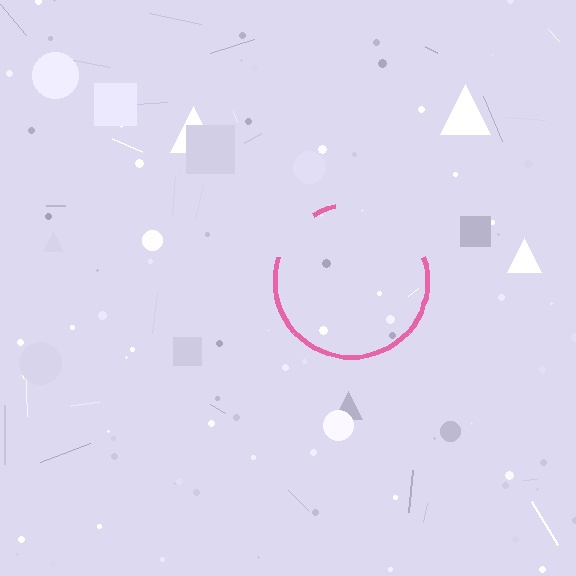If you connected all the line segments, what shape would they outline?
They would outline a circle.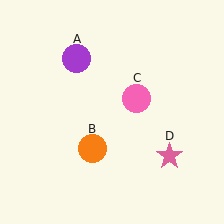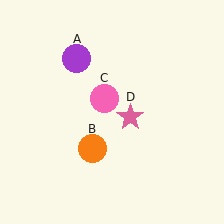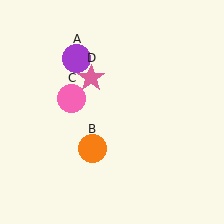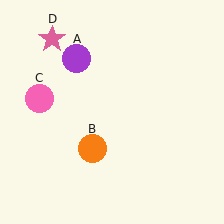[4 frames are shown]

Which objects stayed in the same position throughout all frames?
Purple circle (object A) and orange circle (object B) remained stationary.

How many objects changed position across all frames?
2 objects changed position: pink circle (object C), pink star (object D).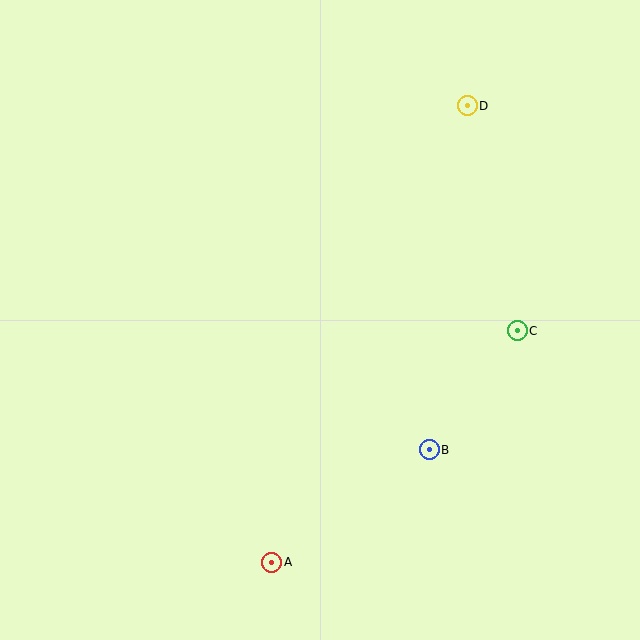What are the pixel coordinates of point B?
Point B is at (429, 450).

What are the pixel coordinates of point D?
Point D is at (467, 106).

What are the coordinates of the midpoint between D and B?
The midpoint between D and B is at (448, 278).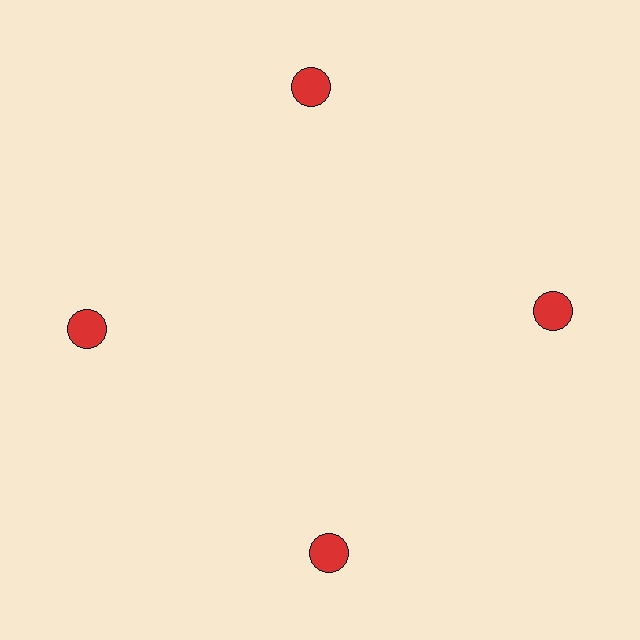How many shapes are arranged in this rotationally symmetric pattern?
There are 4 shapes, arranged in 4 groups of 1.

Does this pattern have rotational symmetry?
Yes, this pattern has 4-fold rotational symmetry. It looks the same after rotating 90 degrees around the center.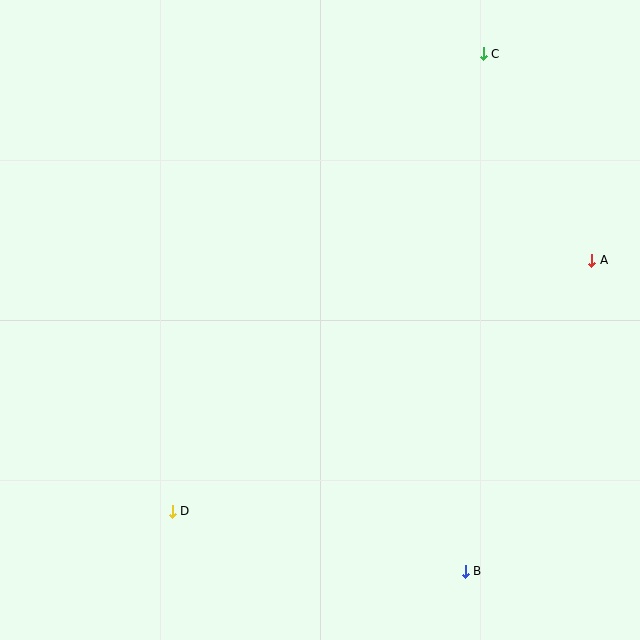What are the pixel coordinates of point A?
Point A is at (592, 260).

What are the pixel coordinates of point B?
Point B is at (465, 571).